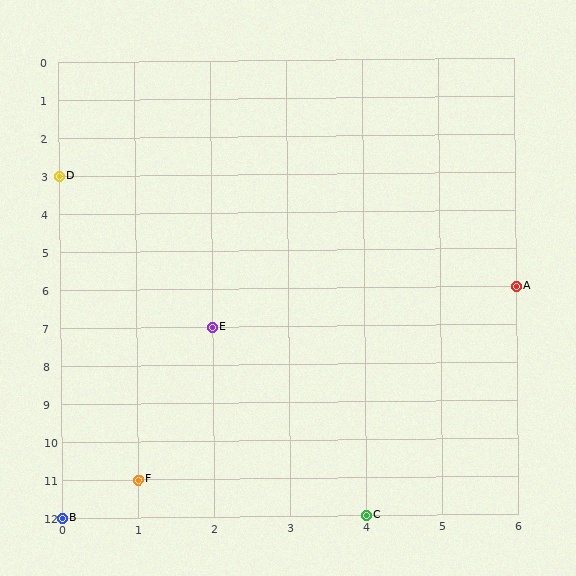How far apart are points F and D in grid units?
Points F and D are 1 column and 8 rows apart (about 8.1 grid units diagonally).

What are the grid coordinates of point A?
Point A is at grid coordinates (6, 6).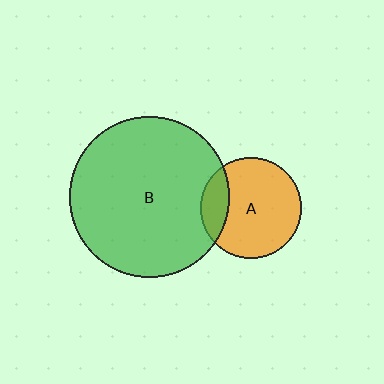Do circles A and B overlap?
Yes.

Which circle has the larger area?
Circle B (green).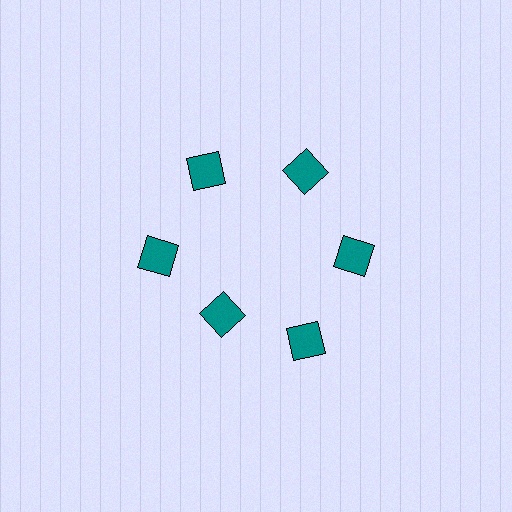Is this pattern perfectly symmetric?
No. The 6 teal squares are arranged in a ring, but one element near the 7 o'clock position is pulled inward toward the center, breaking the 6-fold rotational symmetry.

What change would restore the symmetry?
The symmetry would be restored by moving it outward, back onto the ring so that all 6 squares sit at equal angles and equal distance from the center.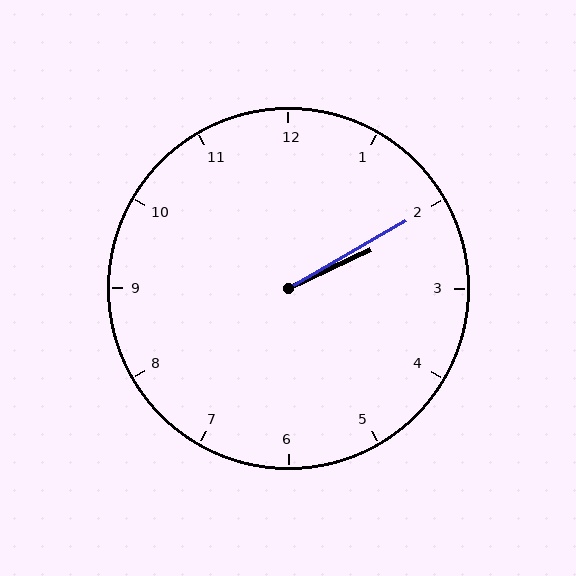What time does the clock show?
2:10.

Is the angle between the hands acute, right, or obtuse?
It is acute.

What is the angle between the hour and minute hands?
Approximately 5 degrees.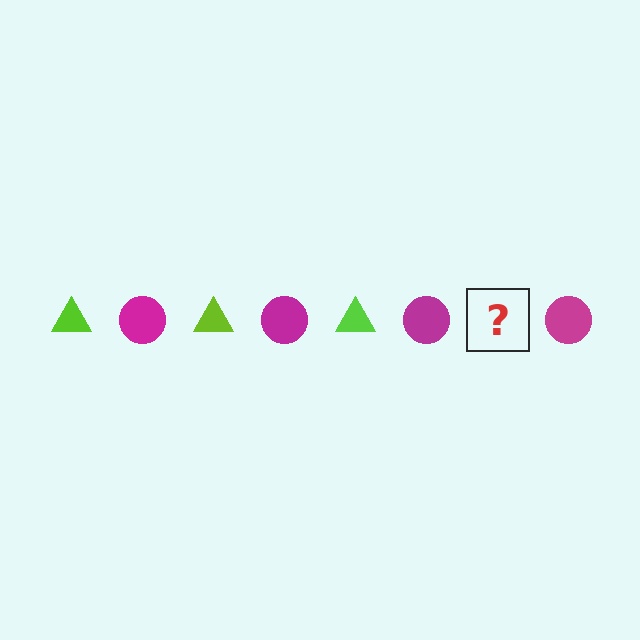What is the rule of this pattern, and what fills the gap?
The rule is that the pattern alternates between lime triangle and magenta circle. The gap should be filled with a lime triangle.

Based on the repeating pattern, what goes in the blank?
The blank should be a lime triangle.